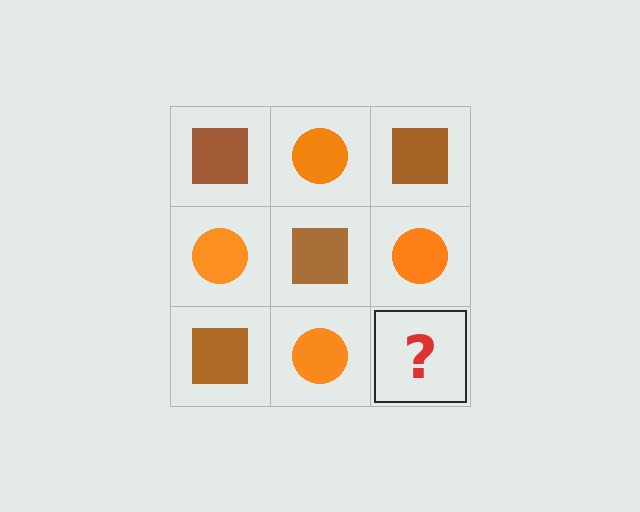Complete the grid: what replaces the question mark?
The question mark should be replaced with a brown square.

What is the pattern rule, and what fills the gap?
The rule is that it alternates brown square and orange circle in a checkerboard pattern. The gap should be filled with a brown square.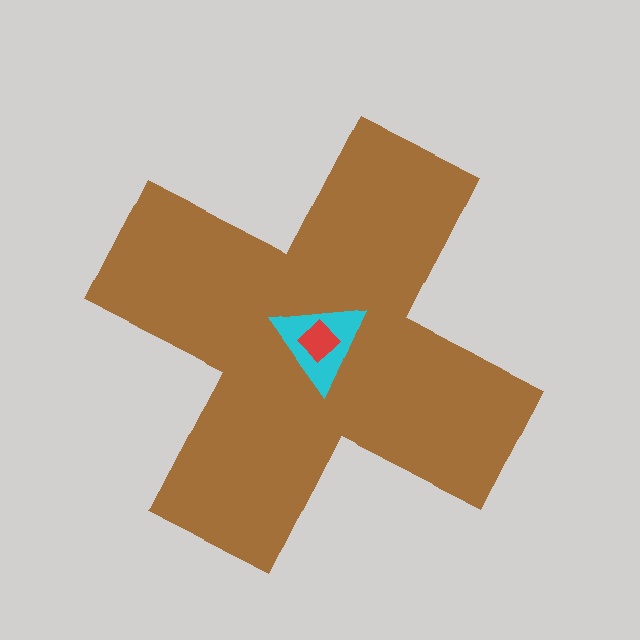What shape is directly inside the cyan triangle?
The red diamond.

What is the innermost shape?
The red diamond.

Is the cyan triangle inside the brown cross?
Yes.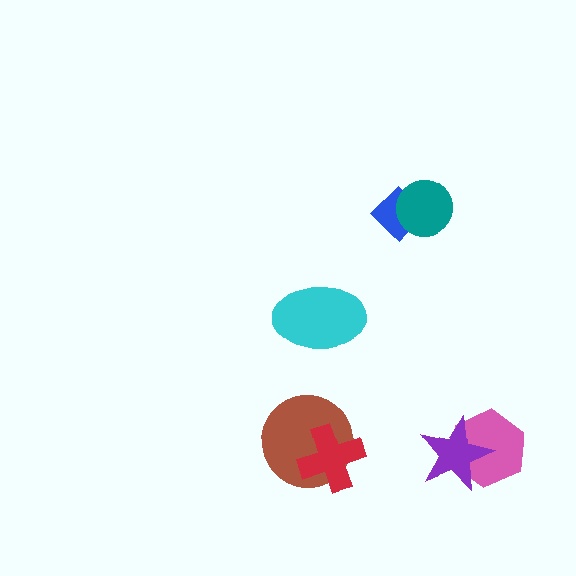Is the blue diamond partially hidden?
Yes, it is partially covered by another shape.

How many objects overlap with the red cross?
1 object overlaps with the red cross.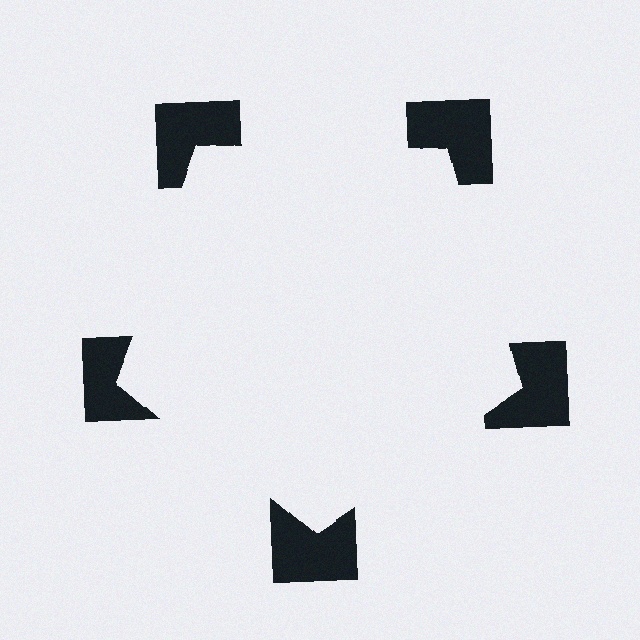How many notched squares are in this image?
There are 5 — one at each vertex of the illusory pentagon.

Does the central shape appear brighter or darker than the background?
It typically appears slightly brighter than the background, even though no actual brightness change is drawn.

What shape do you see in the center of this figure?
An illusory pentagon — its edges are inferred from the aligned wedge cuts in the notched squares, not physically drawn.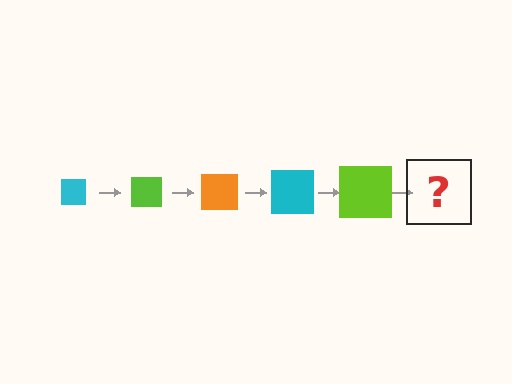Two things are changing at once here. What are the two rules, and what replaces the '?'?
The two rules are that the square grows larger each step and the color cycles through cyan, lime, and orange. The '?' should be an orange square, larger than the previous one.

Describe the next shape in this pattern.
It should be an orange square, larger than the previous one.